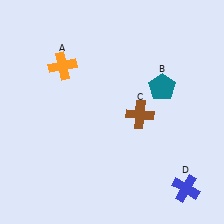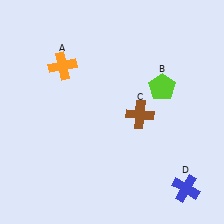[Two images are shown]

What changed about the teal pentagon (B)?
In Image 1, B is teal. In Image 2, it changed to lime.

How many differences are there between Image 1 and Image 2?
There is 1 difference between the two images.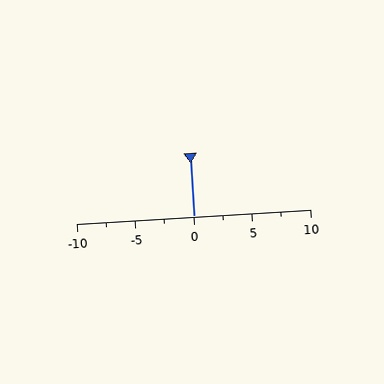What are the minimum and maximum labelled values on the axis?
The axis runs from -10 to 10.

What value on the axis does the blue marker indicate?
The marker indicates approximately 0.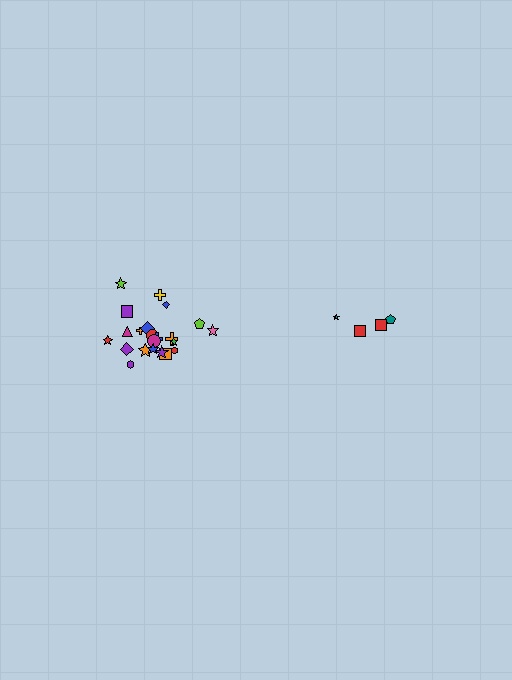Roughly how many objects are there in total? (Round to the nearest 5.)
Roughly 25 objects in total.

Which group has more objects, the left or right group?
The left group.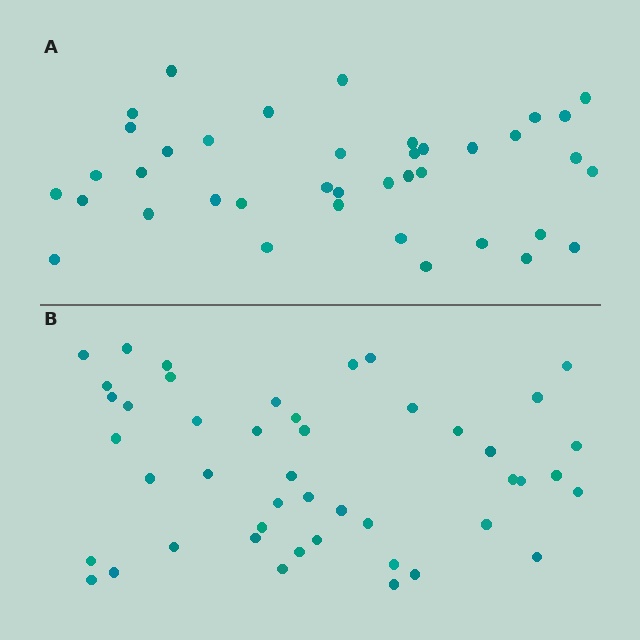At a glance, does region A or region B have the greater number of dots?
Region B (the bottom region) has more dots.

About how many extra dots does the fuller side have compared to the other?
Region B has roughly 8 or so more dots than region A.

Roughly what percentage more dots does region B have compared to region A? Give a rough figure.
About 20% more.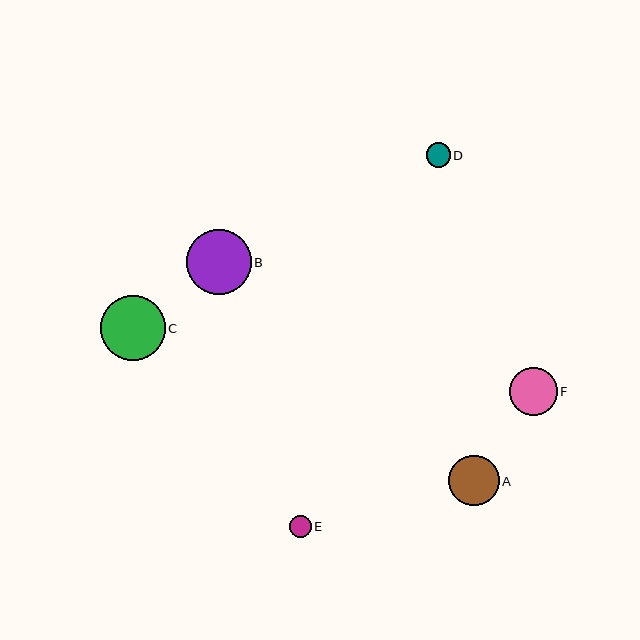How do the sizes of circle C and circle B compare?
Circle C and circle B are approximately the same size.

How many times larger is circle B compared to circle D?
Circle B is approximately 2.7 times the size of circle D.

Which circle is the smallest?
Circle E is the smallest with a size of approximately 22 pixels.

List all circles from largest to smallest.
From largest to smallest: C, B, A, F, D, E.